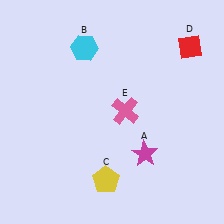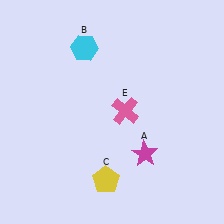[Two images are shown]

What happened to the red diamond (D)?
The red diamond (D) was removed in Image 2. It was in the top-right area of Image 1.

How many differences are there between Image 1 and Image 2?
There is 1 difference between the two images.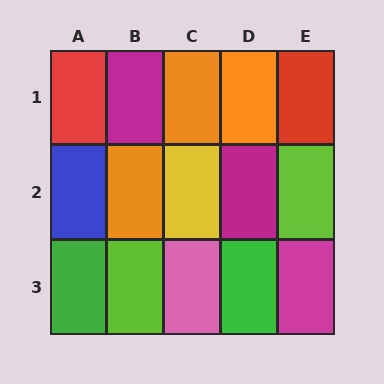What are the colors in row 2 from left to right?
Blue, orange, yellow, magenta, lime.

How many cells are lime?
2 cells are lime.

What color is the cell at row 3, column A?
Green.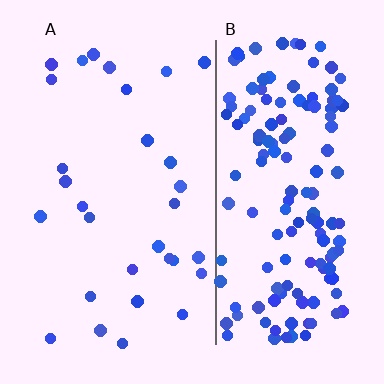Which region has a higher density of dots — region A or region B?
B (the right).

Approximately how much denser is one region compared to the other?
Approximately 5.0× — region B over region A.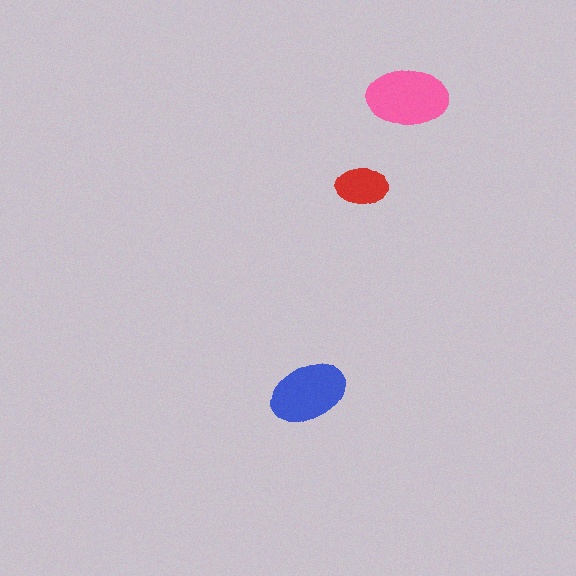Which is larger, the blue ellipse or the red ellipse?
The blue one.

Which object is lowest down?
The blue ellipse is bottommost.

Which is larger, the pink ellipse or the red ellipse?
The pink one.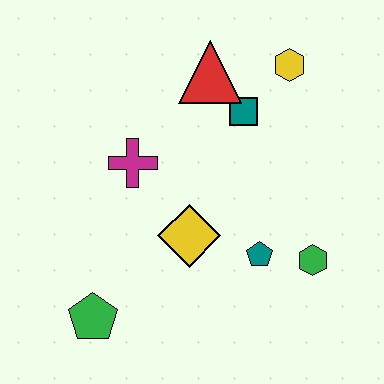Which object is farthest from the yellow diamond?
The yellow hexagon is farthest from the yellow diamond.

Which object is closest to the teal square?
The red triangle is closest to the teal square.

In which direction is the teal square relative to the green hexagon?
The teal square is above the green hexagon.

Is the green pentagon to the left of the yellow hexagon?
Yes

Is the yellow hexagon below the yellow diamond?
No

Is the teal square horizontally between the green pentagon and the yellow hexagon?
Yes